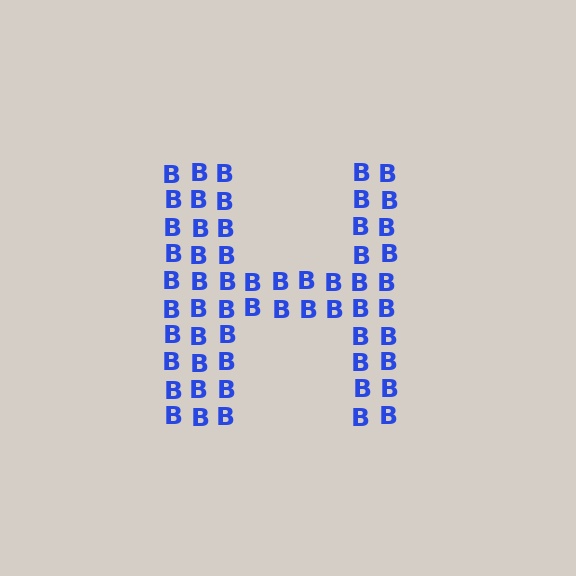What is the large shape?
The large shape is the letter H.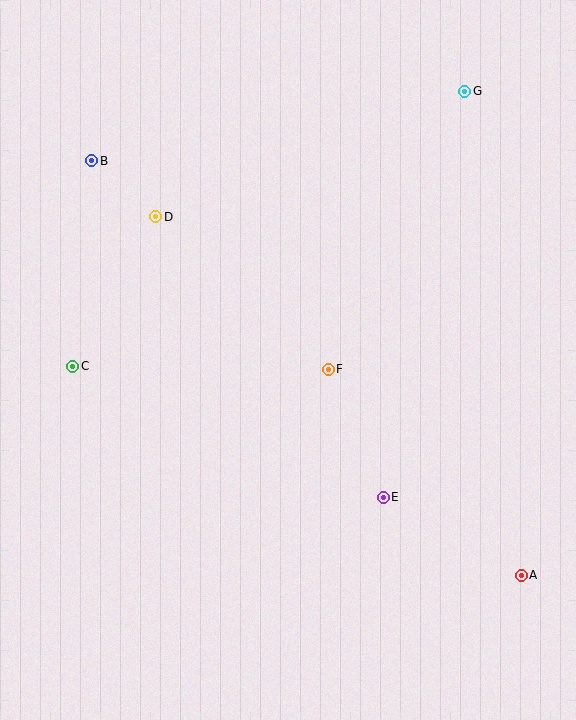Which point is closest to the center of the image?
Point F at (328, 369) is closest to the center.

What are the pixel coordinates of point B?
Point B is at (92, 161).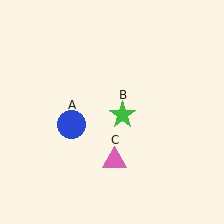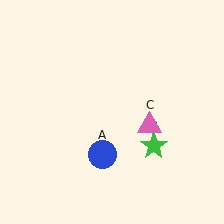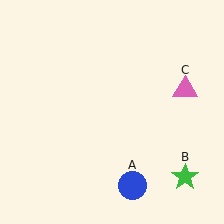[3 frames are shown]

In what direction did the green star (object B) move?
The green star (object B) moved down and to the right.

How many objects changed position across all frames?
3 objects changed position: blue circle (object A), green star (object B), pink triangle (object C).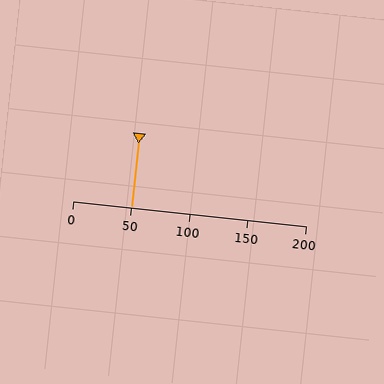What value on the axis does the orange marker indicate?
The marker indicates approximately 50.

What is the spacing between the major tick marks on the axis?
The major ticks are spaced 50 apart.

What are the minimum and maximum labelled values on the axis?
The axis runs from 0 to 200.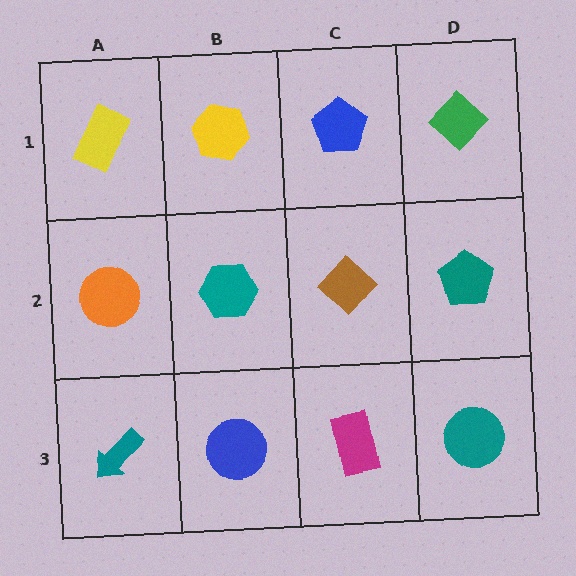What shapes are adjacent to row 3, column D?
A teal pentagon (row 2, column D), a magenta rectangle (row 3, column C).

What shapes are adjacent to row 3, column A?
An orange circle (row 2, column A), a blue circle (row 3, column B).